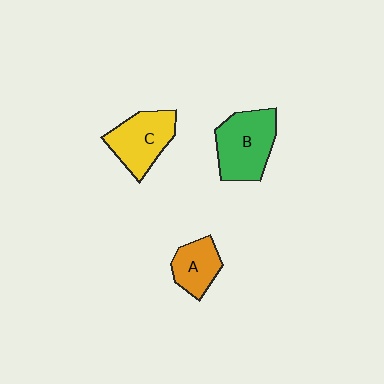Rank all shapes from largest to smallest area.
From largest to smallest: B (green), C (yellow), A (orange).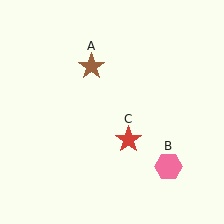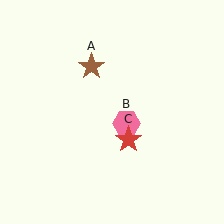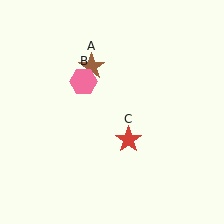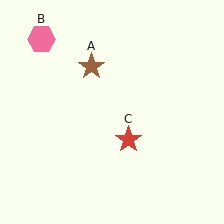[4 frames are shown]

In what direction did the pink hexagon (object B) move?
The pink hexagon (object B) moved up and to the left.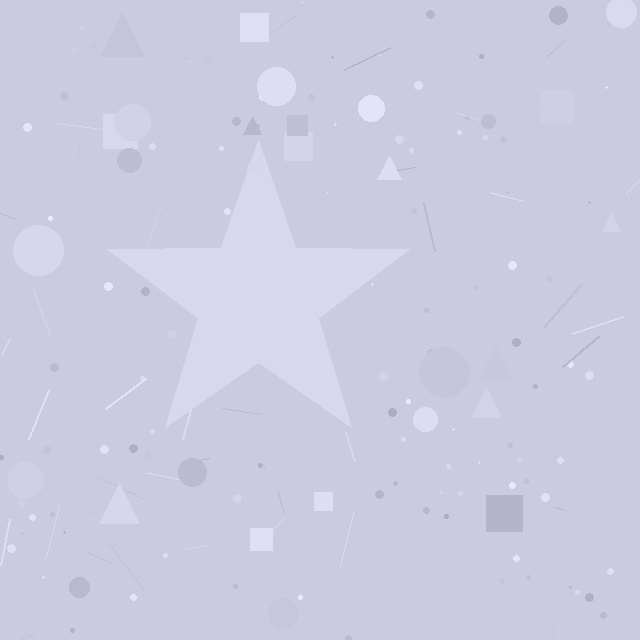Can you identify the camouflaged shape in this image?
The camouflaged shape is a star.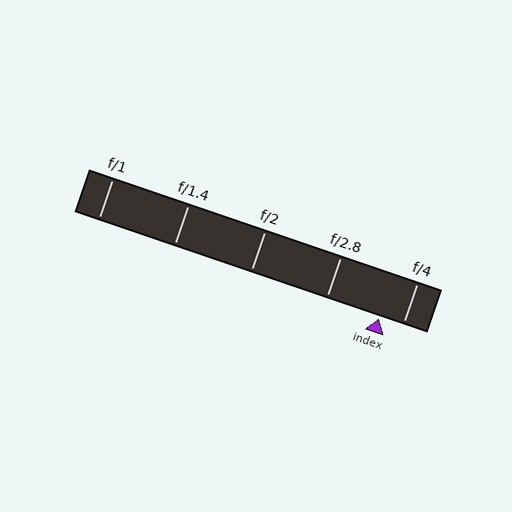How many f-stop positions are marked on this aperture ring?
There are 5 f-stop positions marked.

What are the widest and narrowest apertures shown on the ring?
The widest aperture shown is f/1 and the narrowest is f/4.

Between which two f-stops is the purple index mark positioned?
The index mark is between f/2.8 and f/4.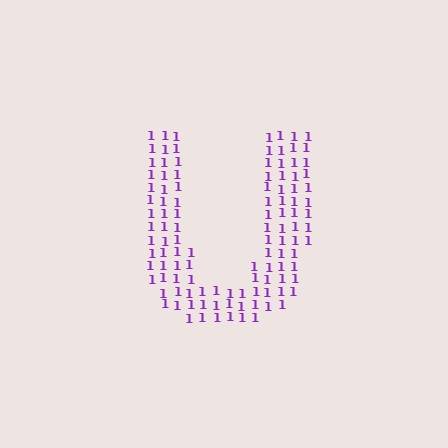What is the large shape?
The large shape is the letter U.